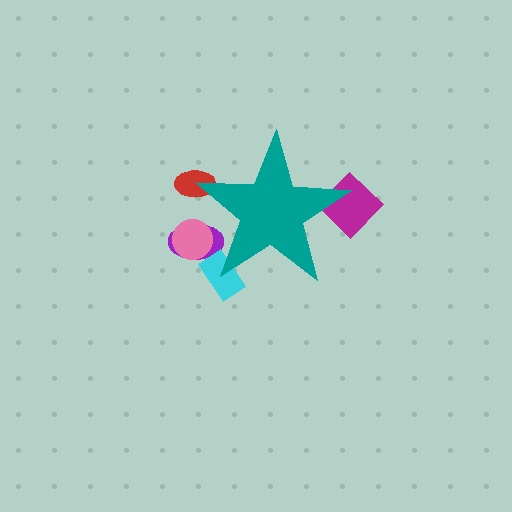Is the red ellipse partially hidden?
Yes, the red ellipse is partially hidden behind the teal star.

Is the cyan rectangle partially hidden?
Yes, the cyan rectangle is partially hidden behind the teal star.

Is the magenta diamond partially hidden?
Yes, the magenta diamond is partially hidden behind the teal star.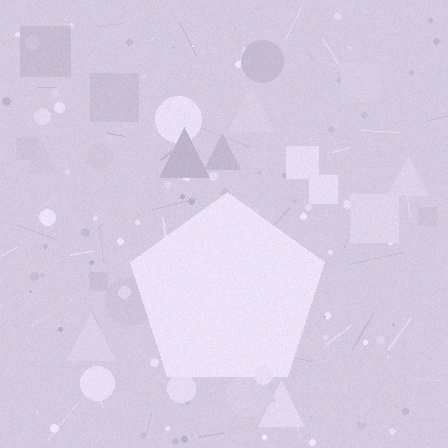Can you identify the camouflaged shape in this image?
The camouflaged shape is a pentagon.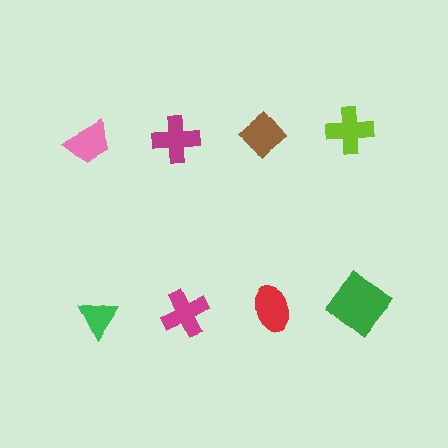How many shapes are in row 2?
4 shapes.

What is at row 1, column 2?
A magenta cross.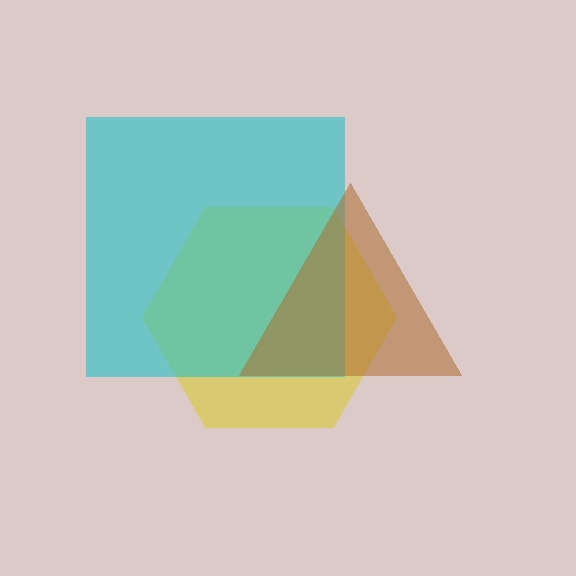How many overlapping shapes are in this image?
There are 3 overlapping shapes in the image.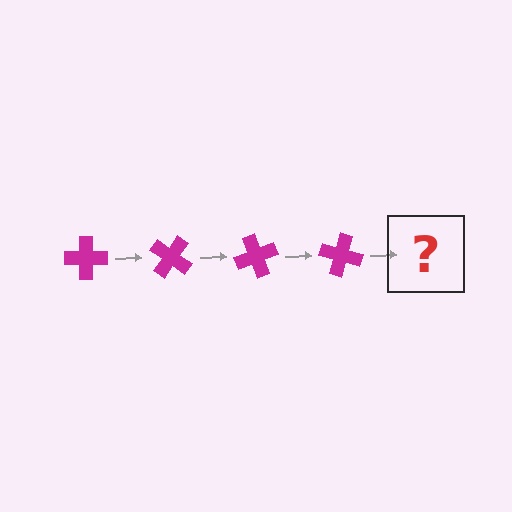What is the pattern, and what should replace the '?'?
The pattern is that the cross rotates 35 degrees each step. The '?' should be a magenta cross rotated 140 degrees.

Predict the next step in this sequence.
The next step is a magenta cross rotated 140 degrees.